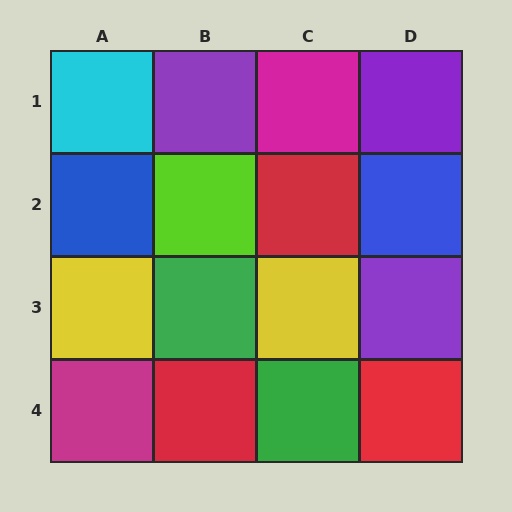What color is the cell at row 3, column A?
Yellow.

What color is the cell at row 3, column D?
Purple.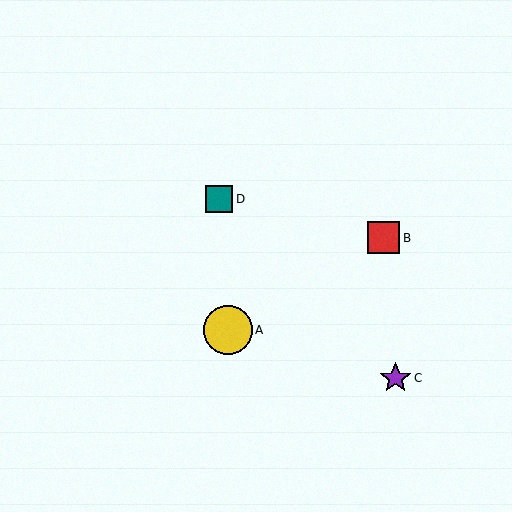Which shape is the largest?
The yellow circle (labeled A) is the largest.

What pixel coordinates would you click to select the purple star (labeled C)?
Click at (396, 378) to select the purple star C.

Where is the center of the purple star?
The center of the purple star is at (396, 378).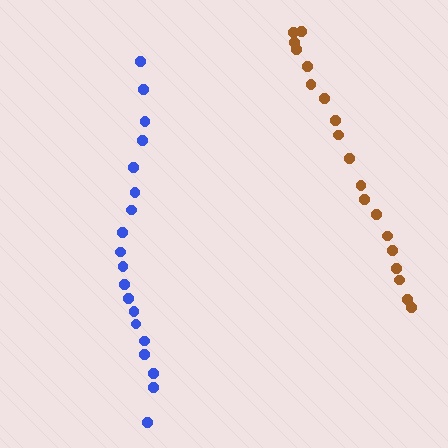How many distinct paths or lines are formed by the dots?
There are 2 distinct paths.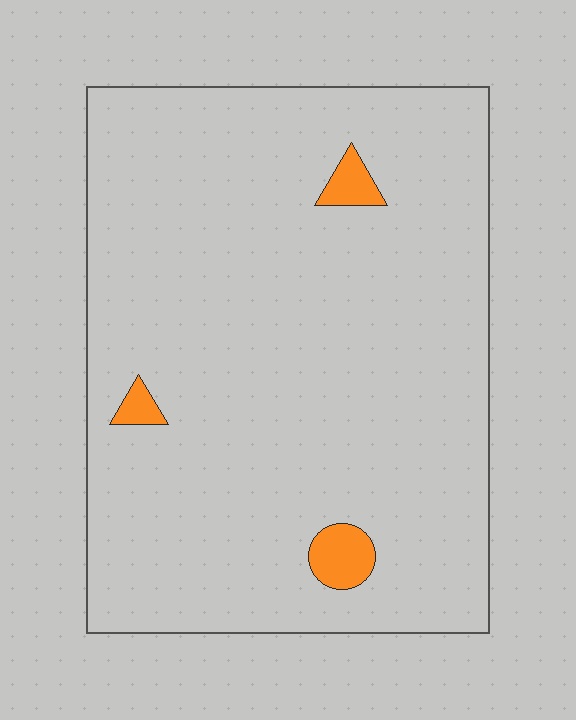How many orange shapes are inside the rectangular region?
3.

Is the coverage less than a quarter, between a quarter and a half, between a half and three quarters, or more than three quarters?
Less than a quarter.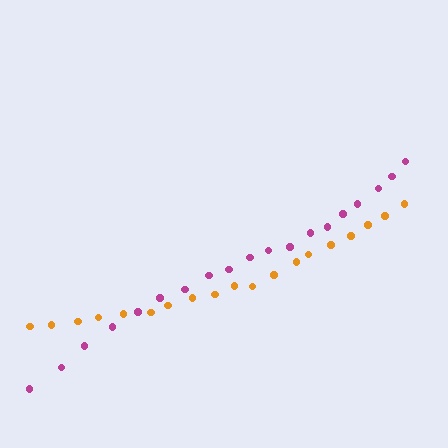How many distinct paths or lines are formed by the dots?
There are 2 distinct paths.